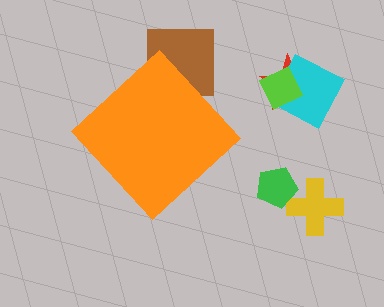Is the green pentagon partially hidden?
No, the green pentagon is fully visible.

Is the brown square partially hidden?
Yes, the brown square is partially hidden behind the orange diamond.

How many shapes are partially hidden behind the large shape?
1 shape is partially hidden.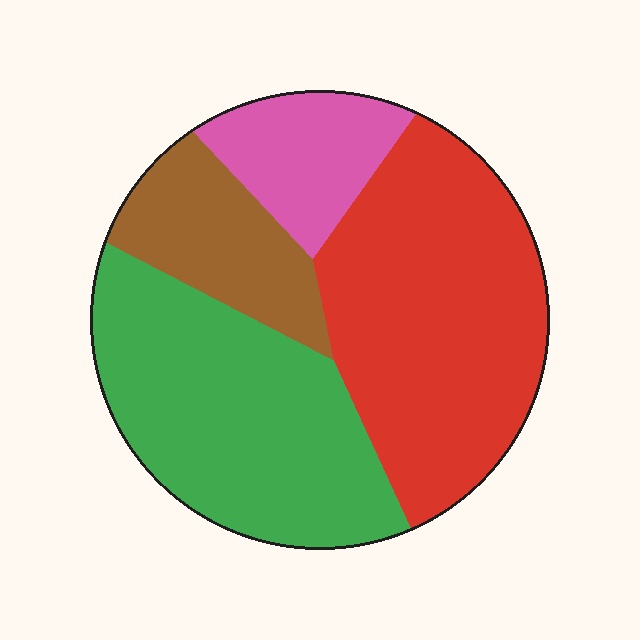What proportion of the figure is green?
Green covers about 35% of the figure.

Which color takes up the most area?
Red, at roughly 40%.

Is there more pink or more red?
Red.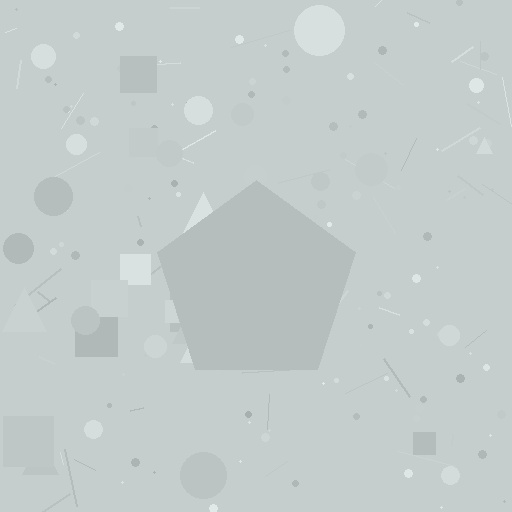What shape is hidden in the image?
A pentagon is hidden in the image.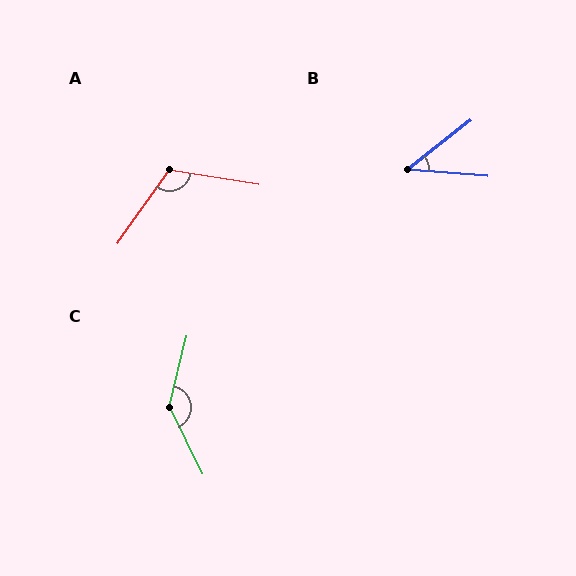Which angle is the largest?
C, at approximately 141 degrees.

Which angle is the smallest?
B, at approximately 42 degrees.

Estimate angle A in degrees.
Approximately 116 degrees.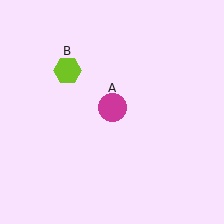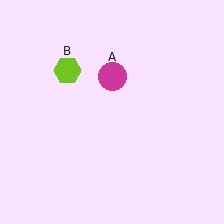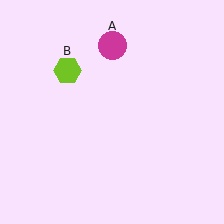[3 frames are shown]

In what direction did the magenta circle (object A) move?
The magenta circle (object A) moved up.